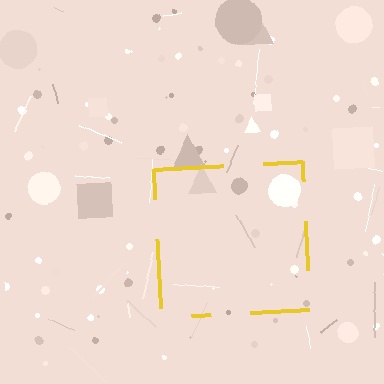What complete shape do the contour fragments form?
The contour fragments form a square.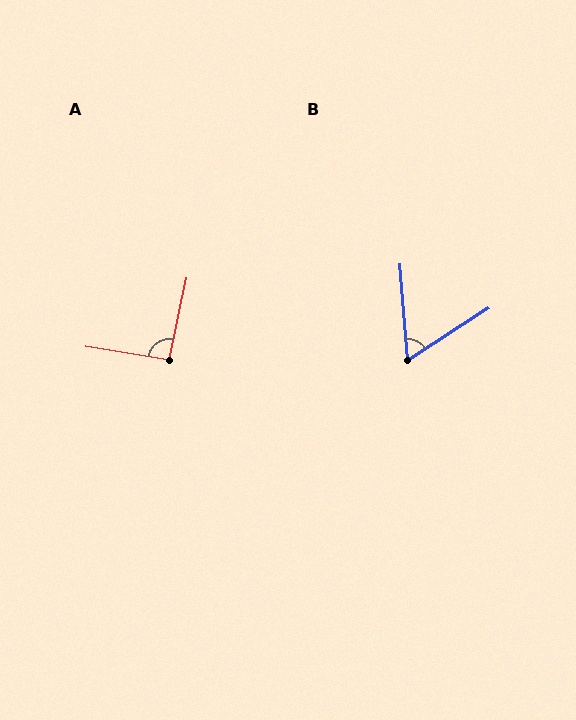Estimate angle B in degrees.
Approximately 62 degrees.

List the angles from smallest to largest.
B (62°), A (93°).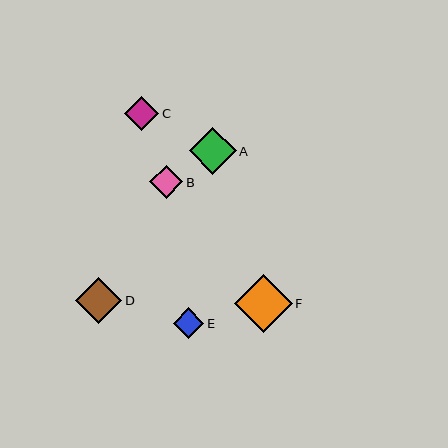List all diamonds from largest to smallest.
From largest to smallest: F, A, D, C, B, E.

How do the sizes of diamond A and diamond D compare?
Diamond A and diamond D are approximately the same size.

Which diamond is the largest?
Diamond F is the largest with a size of approximately 58 pixels.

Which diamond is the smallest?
Diamond E is the smallest with a size of approximately 30 pixels.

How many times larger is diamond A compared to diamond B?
Diamond A is approximately 1.4 times the size of diamond B.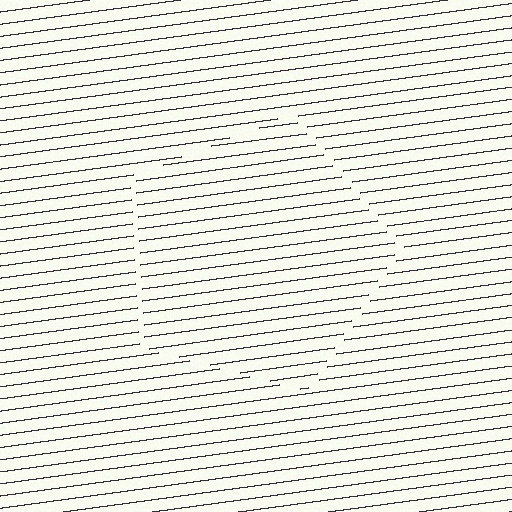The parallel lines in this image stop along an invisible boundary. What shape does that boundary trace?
An illusory pentagon. The interior of the shape contains the same grating, shifted by half a period — the contour is defined by the phase discontinuity where line-ends from the inner and outer gratings abut.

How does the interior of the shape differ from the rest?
The interior of the shape contains the same grating, shifted by half a period — the contour is defined by the phase discontinuity where line-ends from the inner and outer gratings abut.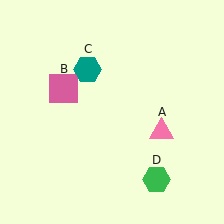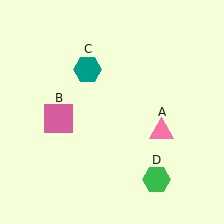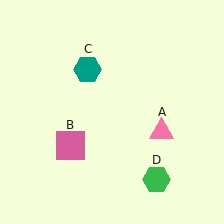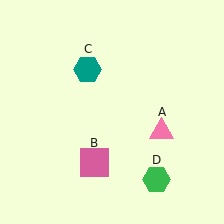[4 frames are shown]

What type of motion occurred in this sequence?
The pink square (object B) rotated counterclockwise around the center of the scene.